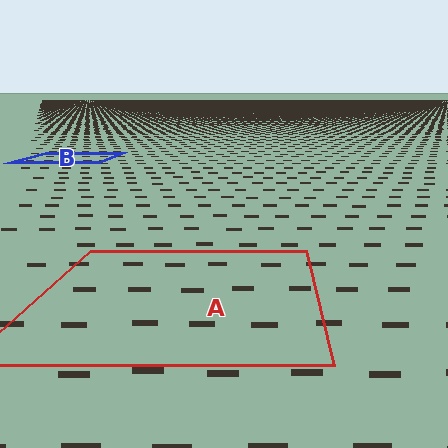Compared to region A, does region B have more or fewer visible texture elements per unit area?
Region B has more texture elements per unit area — they are packed more densely because it is farther away.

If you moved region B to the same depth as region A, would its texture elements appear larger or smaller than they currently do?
They would appear larger. At a closer depth, the same texture elements are projected at a bigger on-screen size.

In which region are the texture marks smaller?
The texture marks are smaller in region B, because it is farther away.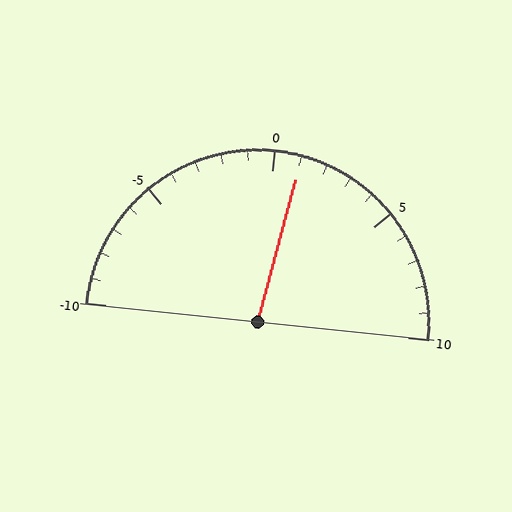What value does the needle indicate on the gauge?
The needle indicates approximately 1.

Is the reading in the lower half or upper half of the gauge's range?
The reading is in the upper half of the range (-10 to 10).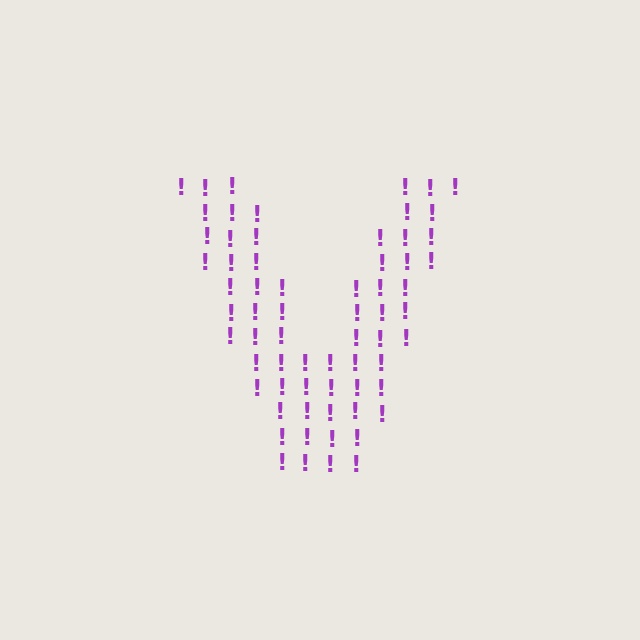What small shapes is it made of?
It is made of small exclamation marks.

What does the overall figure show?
The overall figure shows the letter V.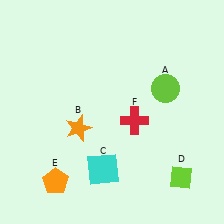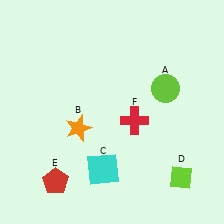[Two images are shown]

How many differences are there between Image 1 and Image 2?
There is 1 difference between the two images.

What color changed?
The pentagon (E) changed from orange in Image 1 to red in Image 2.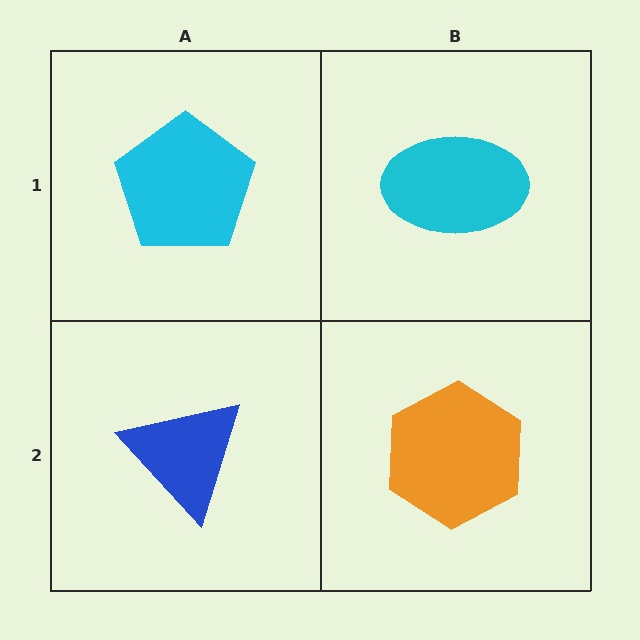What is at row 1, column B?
A cyan ellipse.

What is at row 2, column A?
A blue triangle.